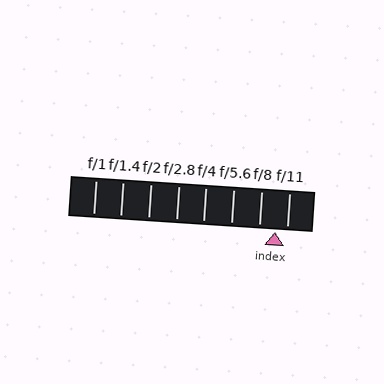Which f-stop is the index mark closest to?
The index mark is closest to f/11.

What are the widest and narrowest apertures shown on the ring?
The widest aperture shown is f/1 and the narrowest is f/11.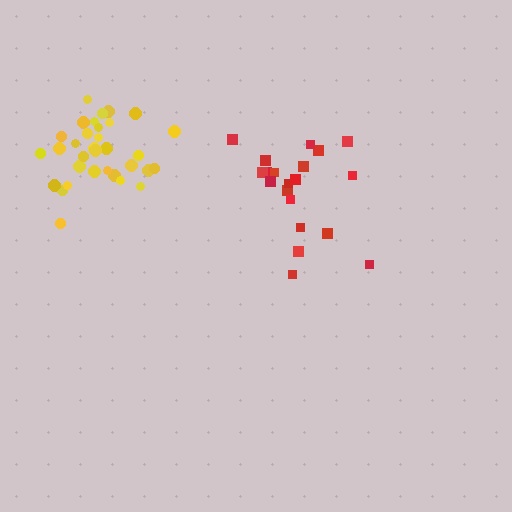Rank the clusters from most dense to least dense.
yellow, red.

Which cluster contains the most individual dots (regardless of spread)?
Yellow (33).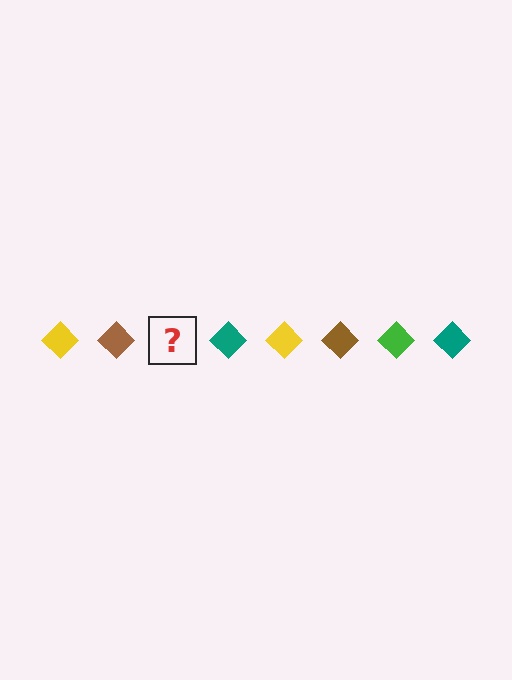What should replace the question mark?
The question mark should be replaced with a green diamond.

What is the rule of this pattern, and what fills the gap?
The rule is that the pattern cycles through yellow, brown, green, teal diamonds. The gap should be filled with a green diamond.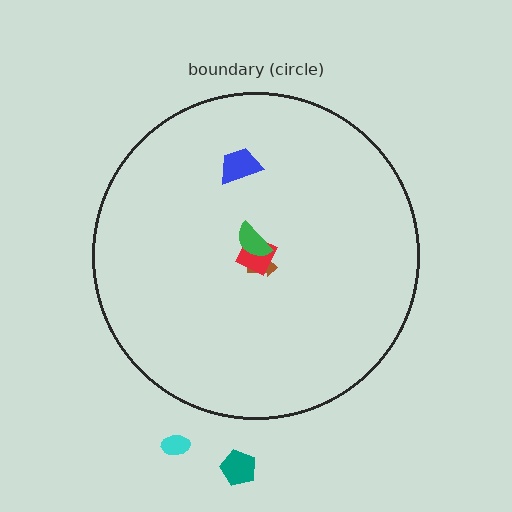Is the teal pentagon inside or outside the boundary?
Outside.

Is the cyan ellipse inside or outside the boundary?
Outside.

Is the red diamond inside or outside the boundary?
Inside.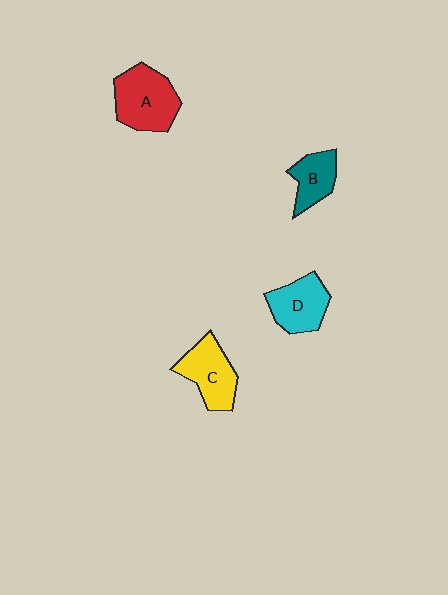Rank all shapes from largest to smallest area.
From largest to smallest: A (red), C (yellow), D (cyan), B (teal).